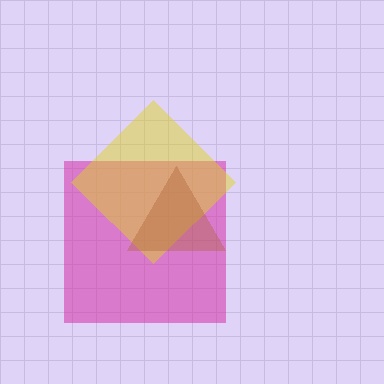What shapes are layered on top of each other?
The layered shapes are: a magenta square, a yellow diamond, a brown triangle.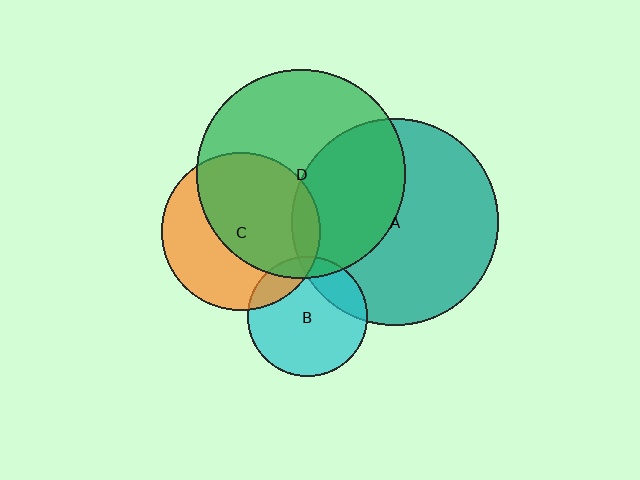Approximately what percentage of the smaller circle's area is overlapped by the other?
Approximately 40%.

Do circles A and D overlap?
Yes.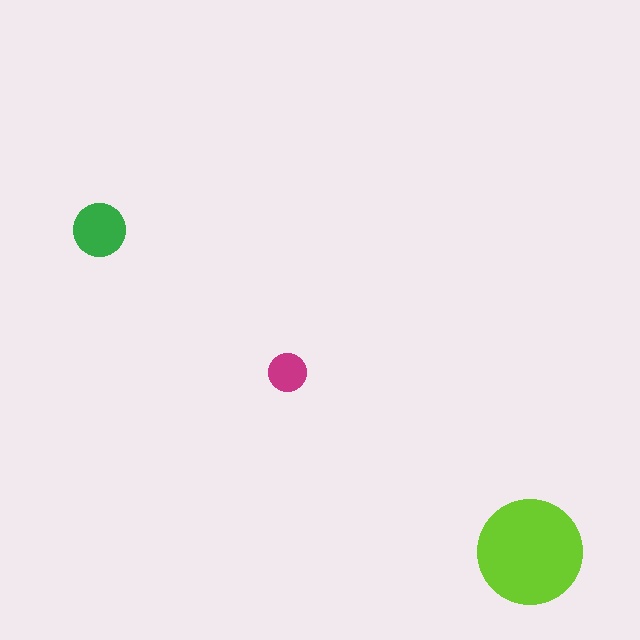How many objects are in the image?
There are 3 objects in the image.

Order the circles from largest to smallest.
the lime one, the green one, the magenta one.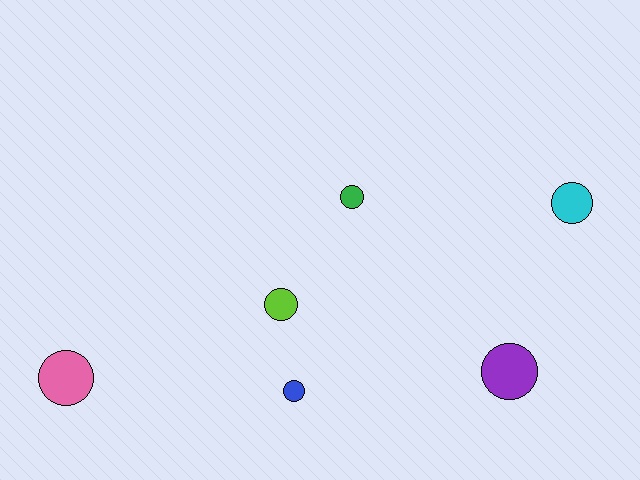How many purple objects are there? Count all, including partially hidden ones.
There is 1 purple object.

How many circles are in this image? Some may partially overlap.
There are 6 circles.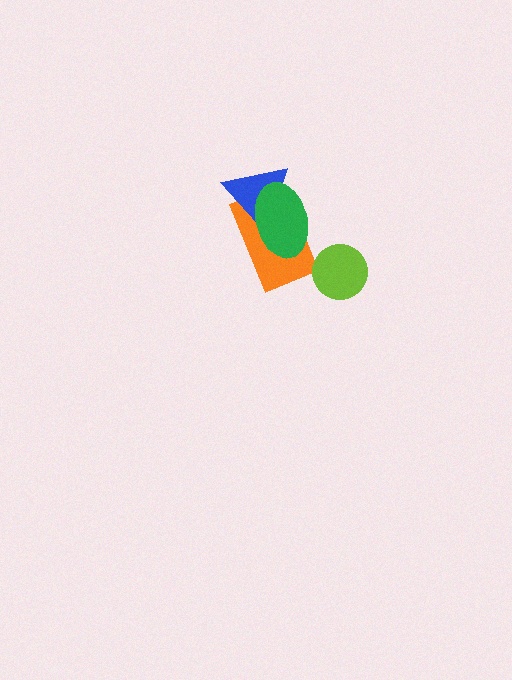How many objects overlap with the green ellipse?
2 objects overlap with the green ellipse.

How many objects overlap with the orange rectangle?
2 objects overlap with the orange rectangle.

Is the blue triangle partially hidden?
Yes, it is partially covered by another shape.